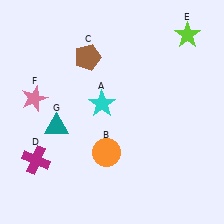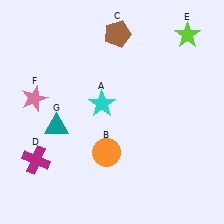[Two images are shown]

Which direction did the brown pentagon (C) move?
The brown pentagon (C) moved right.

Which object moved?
The brown pentagon (C) moved right.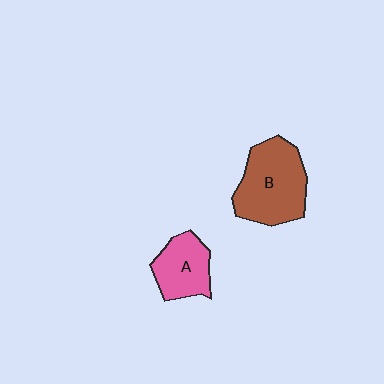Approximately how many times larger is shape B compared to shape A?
Approximately 1.6 times.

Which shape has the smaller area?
Shape A (pink).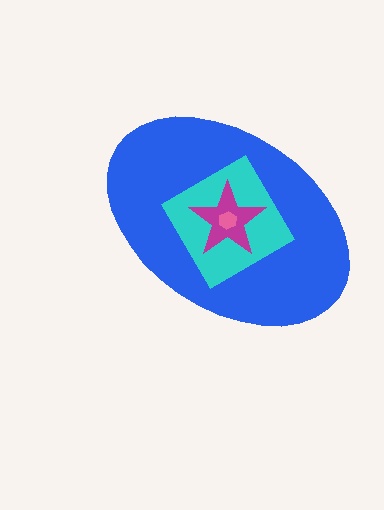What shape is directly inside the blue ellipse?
The cyan diamond.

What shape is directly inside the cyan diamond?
The magenta star.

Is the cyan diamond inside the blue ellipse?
Yes.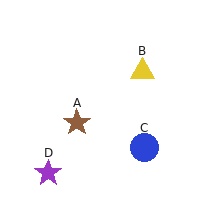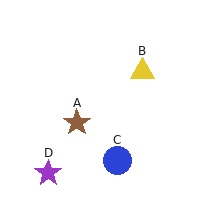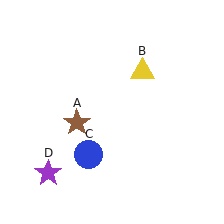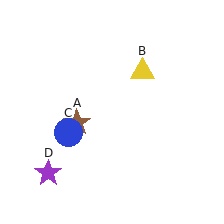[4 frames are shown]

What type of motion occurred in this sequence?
The blue circle (object C) rotated clockwise around the center of the scene.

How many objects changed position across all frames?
1 object changed position: blue circle (object C).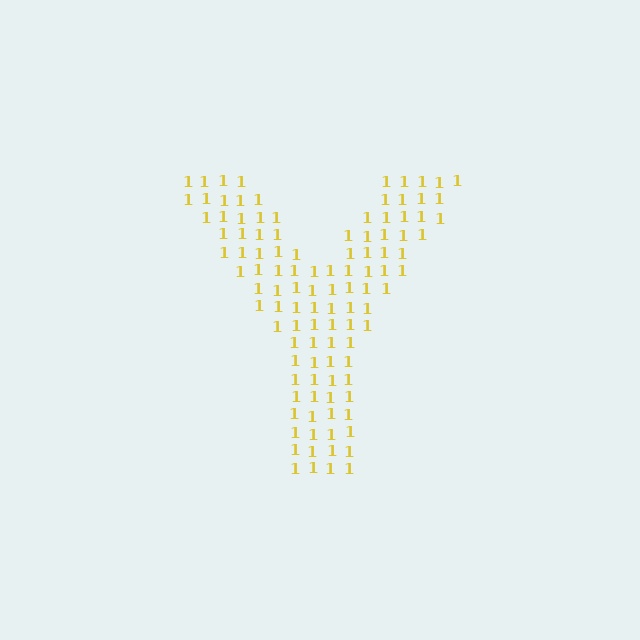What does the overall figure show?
The overall figure shows the letter Y.